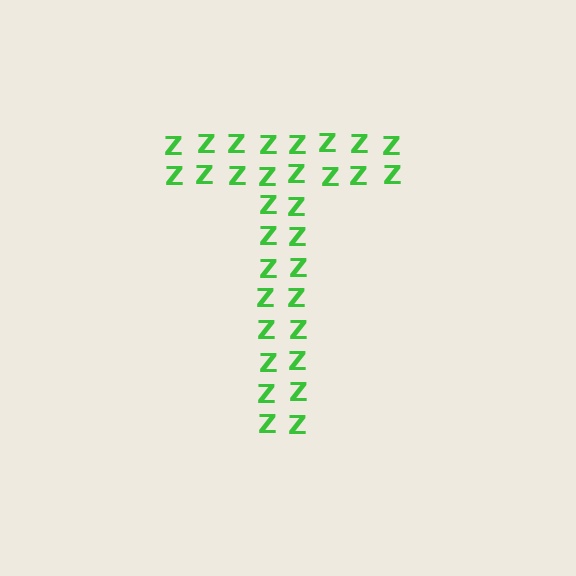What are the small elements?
The small elements are letter Z's.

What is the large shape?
The large shape is the letter T.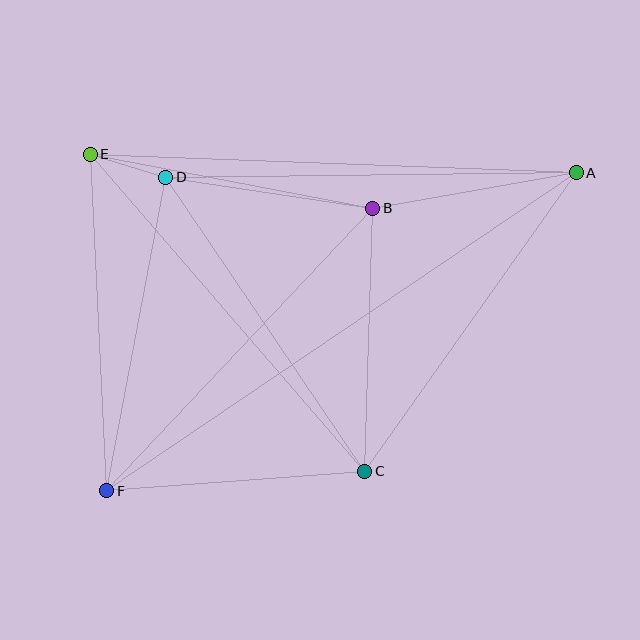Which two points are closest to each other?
Points D and E are closest to each other.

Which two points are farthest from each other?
Points A and F are farthest from each other.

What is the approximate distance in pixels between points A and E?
The distance between A and E is approximately 486 pixels.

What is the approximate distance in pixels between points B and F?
The distance between B and F is approximately 388 pixels.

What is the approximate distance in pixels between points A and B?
The distance between A and B is approximately 207 pixels.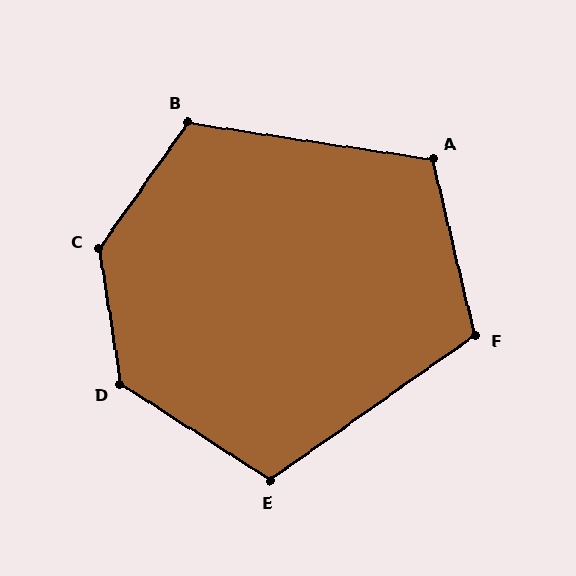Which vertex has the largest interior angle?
C, at approximately 136 degrees.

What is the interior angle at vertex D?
Approximately 132 degrees (obtuse).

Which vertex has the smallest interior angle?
F, at approximately 112 degrees.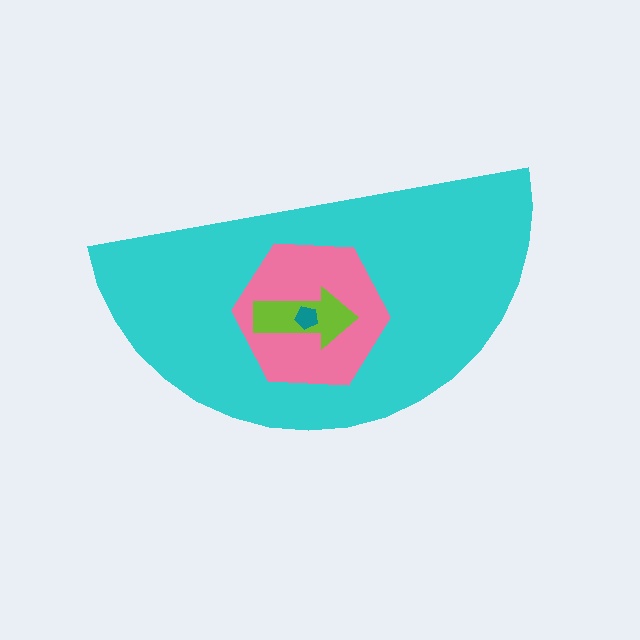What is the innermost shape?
The teal pentagon.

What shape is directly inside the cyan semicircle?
The pink hexagon.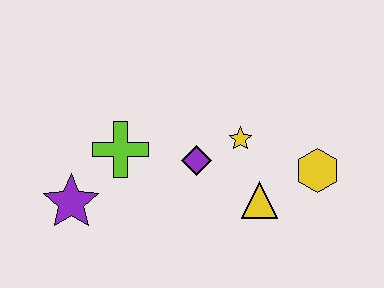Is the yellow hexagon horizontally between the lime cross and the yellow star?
No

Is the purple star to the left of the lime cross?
Yes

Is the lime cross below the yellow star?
Yes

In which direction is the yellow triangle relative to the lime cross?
The yellow triangle is to the right of the lime cross.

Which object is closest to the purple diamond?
The yellow star is closest to the purple diamond.